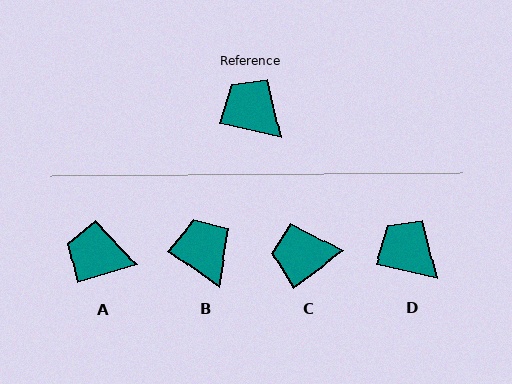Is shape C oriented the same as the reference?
No, it is off by about 48 degrees.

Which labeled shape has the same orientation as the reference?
D.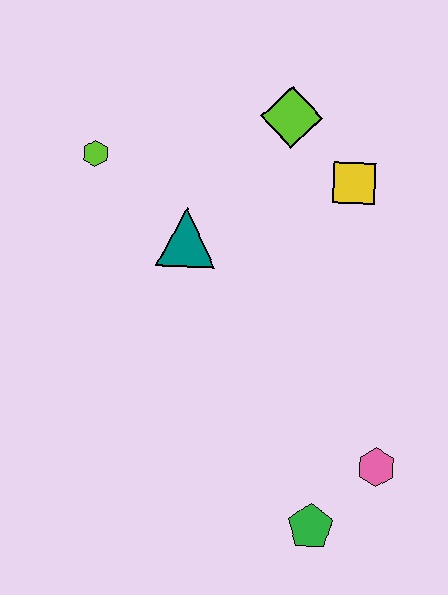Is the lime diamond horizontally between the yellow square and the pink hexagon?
No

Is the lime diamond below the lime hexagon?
No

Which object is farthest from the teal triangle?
The green pentagon is farthest from the teal triangle.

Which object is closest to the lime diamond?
The yellow square is closest to the lime diamond.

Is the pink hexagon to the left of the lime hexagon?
No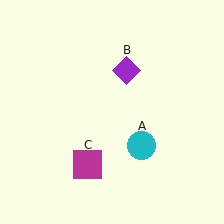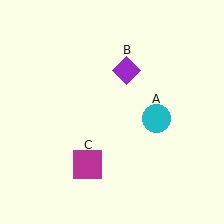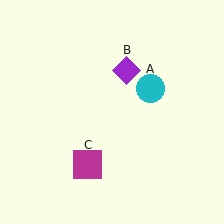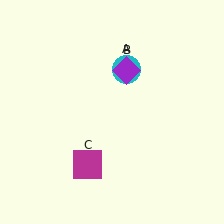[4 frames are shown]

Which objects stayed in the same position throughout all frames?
Purple diamond (object B) and magenta square (object C) remained stationary.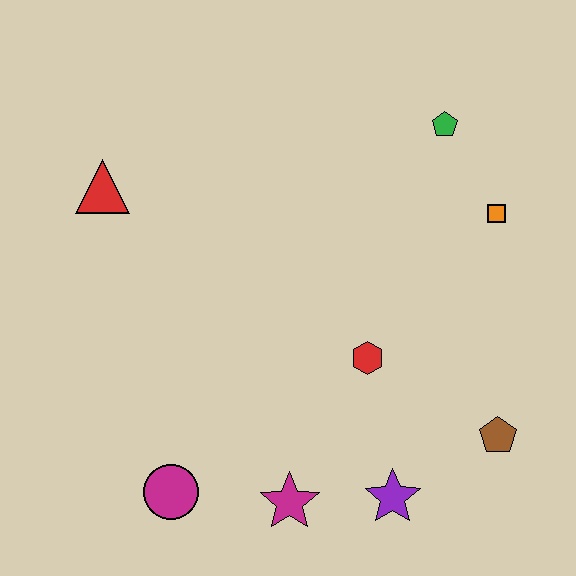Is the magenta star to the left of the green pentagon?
Yes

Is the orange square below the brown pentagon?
No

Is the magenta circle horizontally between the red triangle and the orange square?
Yes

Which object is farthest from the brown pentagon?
The red triangle is farthest from the brown pentagon.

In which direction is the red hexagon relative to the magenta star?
The red hexagon is above the magenta star.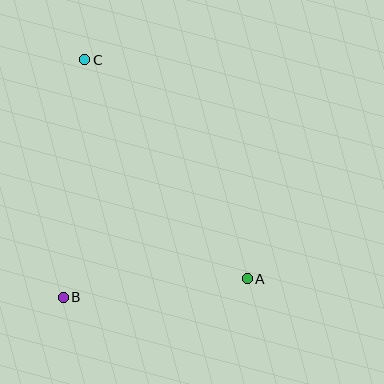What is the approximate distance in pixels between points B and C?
The distance between B and C is approximately 239 pixels.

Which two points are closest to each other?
Points A and B are closest to each other.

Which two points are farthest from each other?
Points A and C are farthest from each other.